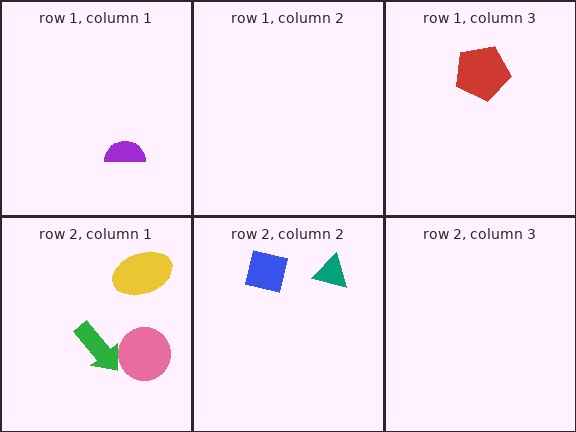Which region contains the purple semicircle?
The row 1, column 1 region.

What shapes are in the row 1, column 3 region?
The red pentagon.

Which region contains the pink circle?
The row 2, column 1 region.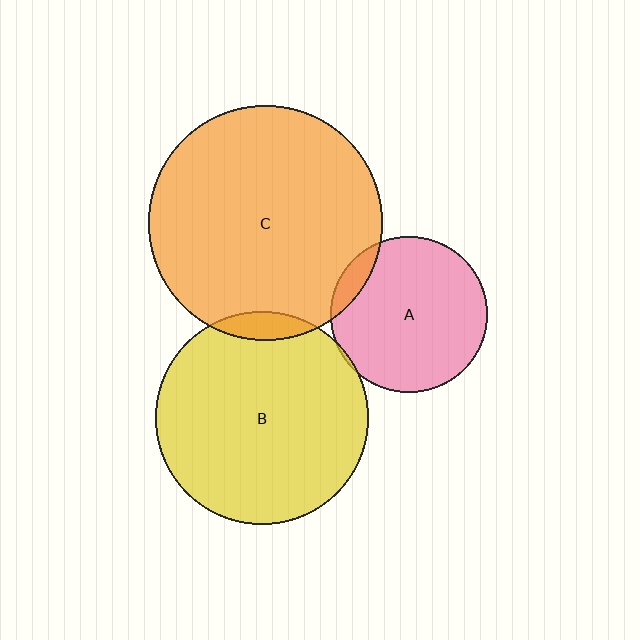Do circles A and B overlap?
Yes.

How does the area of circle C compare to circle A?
Approximately 2.2 times.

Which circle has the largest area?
Circle C (orange).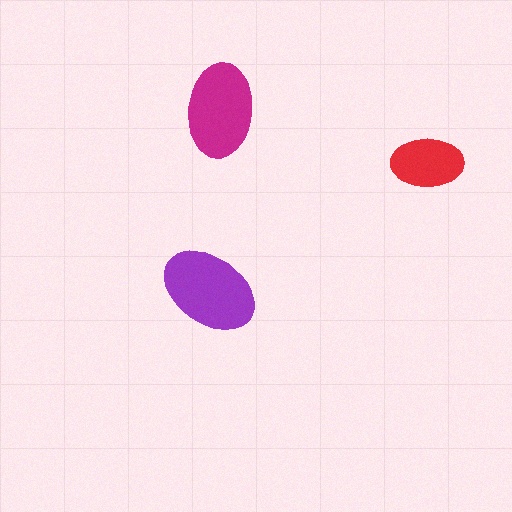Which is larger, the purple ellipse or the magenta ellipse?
The purple one.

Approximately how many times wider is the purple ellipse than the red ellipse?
About 1.5 times wider.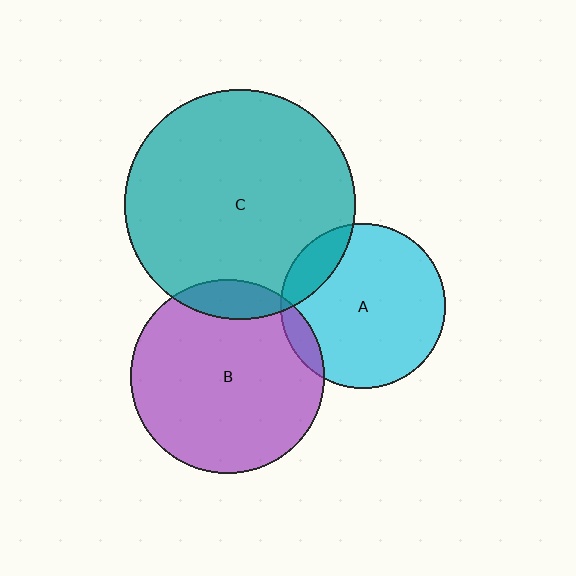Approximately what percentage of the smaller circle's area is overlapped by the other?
Approximately 15%.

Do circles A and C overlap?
Yes.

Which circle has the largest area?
Circle C (teal).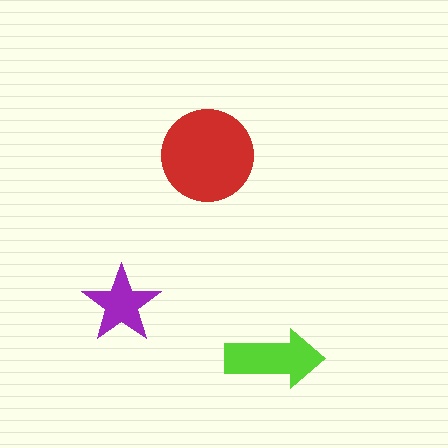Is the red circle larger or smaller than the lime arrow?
Larger.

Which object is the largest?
The red circle.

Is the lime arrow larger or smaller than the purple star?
Larger.